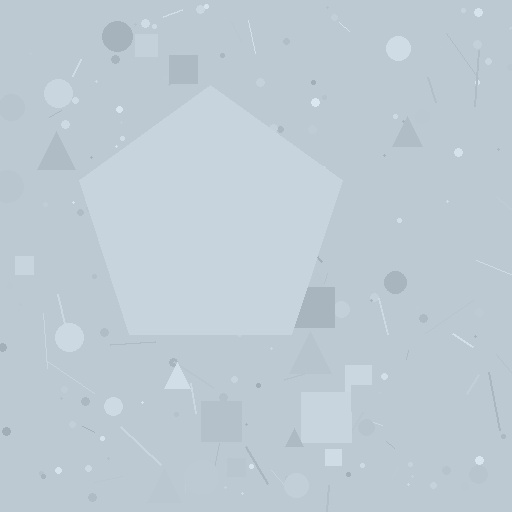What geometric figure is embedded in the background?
A pentagon is embedded in the background.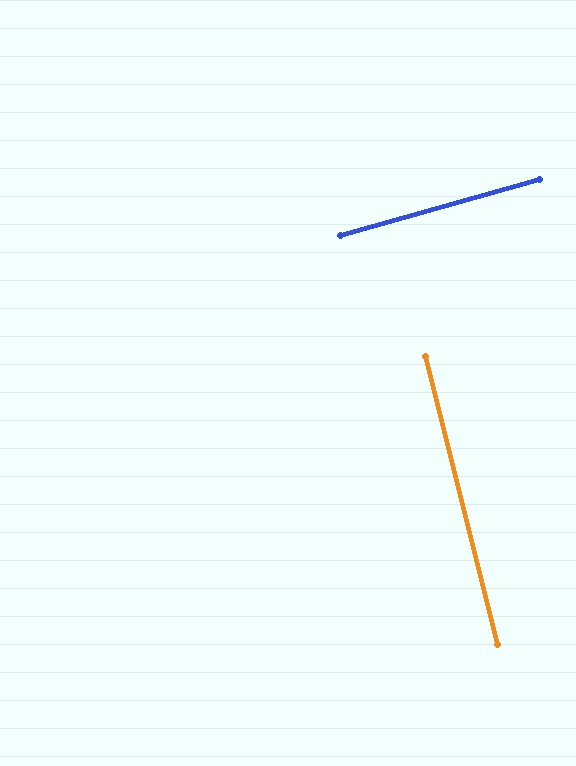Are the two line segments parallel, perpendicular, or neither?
Perpendicular — they meet at approximately 88°.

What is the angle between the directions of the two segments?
Approximately 88 degrees.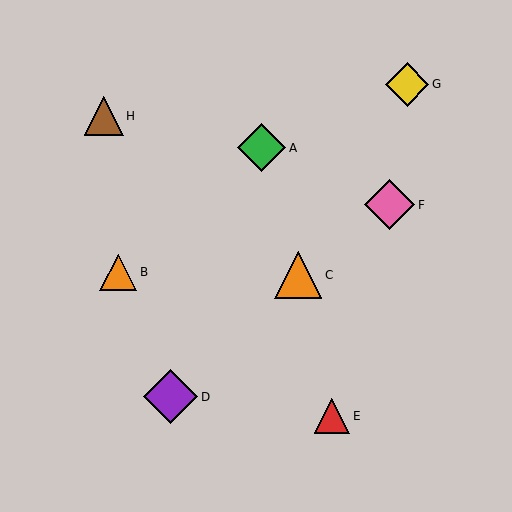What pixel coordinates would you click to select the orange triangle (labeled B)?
Click at (118, 272) to select the orange triangle B.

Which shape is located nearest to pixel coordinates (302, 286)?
The orange triangle (labeled C) at (298, 275) is nearest to that location.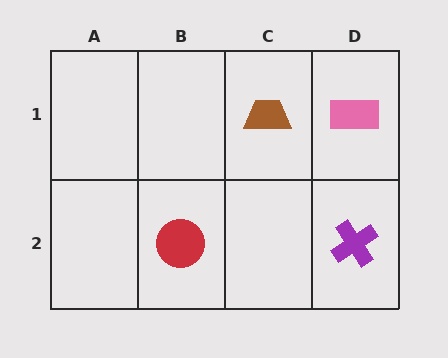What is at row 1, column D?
A pink rectangle.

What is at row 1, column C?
A brown trapezoid.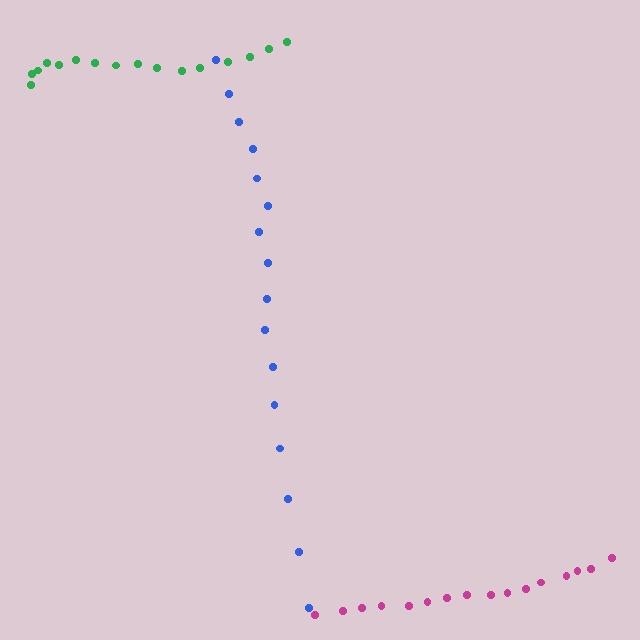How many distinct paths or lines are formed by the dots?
There are 3 distinct paths.